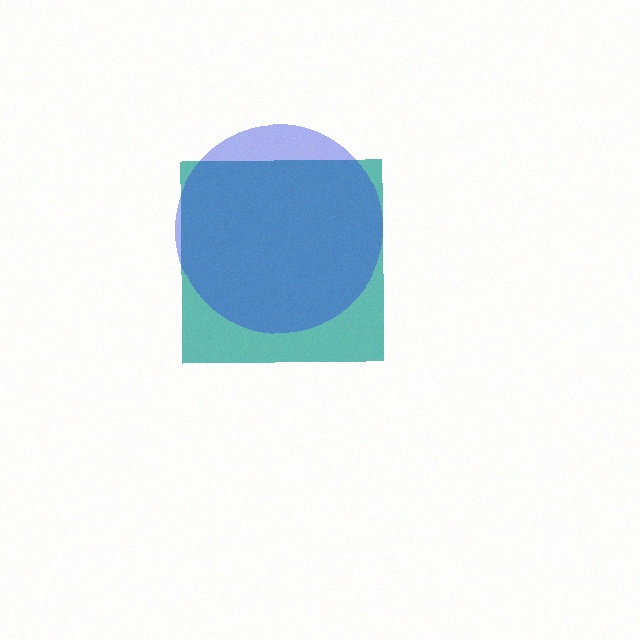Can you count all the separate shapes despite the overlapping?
Yes, there are 2 separate shapes.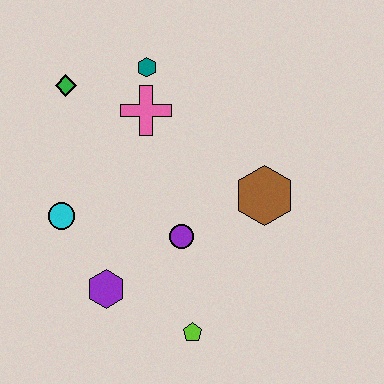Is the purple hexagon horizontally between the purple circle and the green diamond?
Yes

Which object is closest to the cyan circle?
The purple hexagon is closest to the cyan circle.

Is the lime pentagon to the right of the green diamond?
Yes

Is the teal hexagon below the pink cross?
No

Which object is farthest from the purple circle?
The green diamond is farthest from the purple circle.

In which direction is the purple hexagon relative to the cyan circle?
The purple hexagon is below the cyan circle.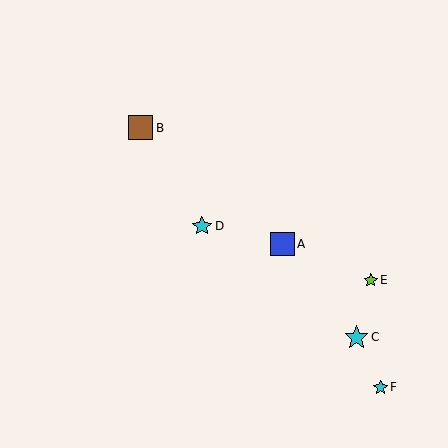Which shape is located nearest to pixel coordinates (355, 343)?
The cyan star (labeled C) at (356, 337) is nearest to that location.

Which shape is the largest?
The brown square (labeled B) is the largest.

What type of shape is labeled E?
Shape E is a lime star.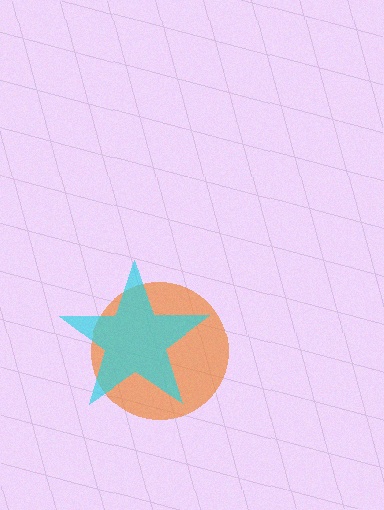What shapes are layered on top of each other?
The layered shapes are: an orange circle, a cyan star.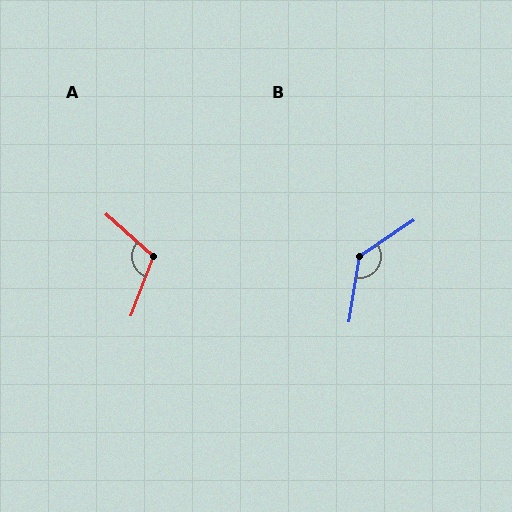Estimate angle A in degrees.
Approximately 112 degrees.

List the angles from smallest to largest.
A (112°), B (133°).